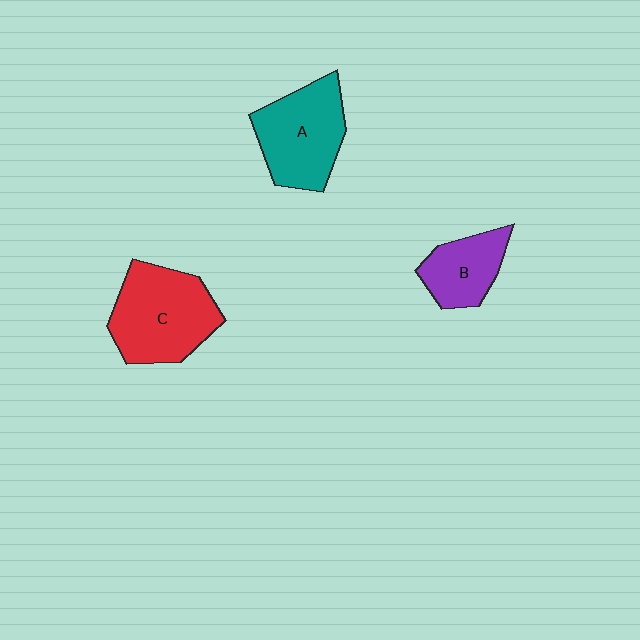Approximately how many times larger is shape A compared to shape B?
Approximately 1.6 times.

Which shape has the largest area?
Shape C (red).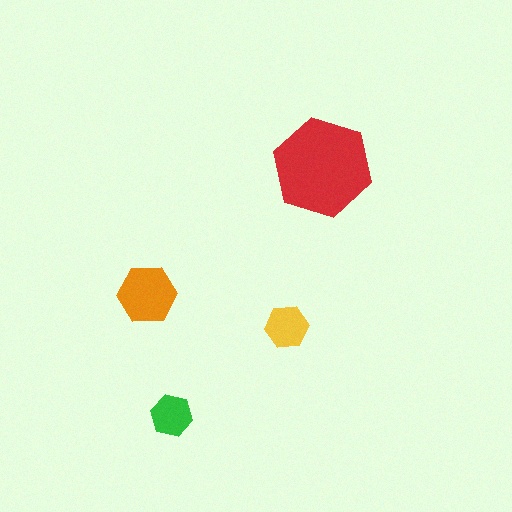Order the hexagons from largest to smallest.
the red one, the orange one, the yellow one, the green one.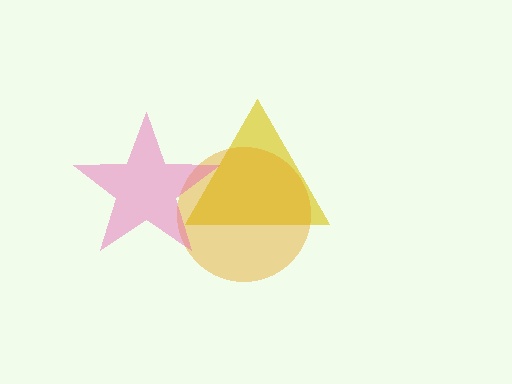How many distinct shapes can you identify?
There are 3 distinct shapes: a yellow triangle, an orange circle, a pink star.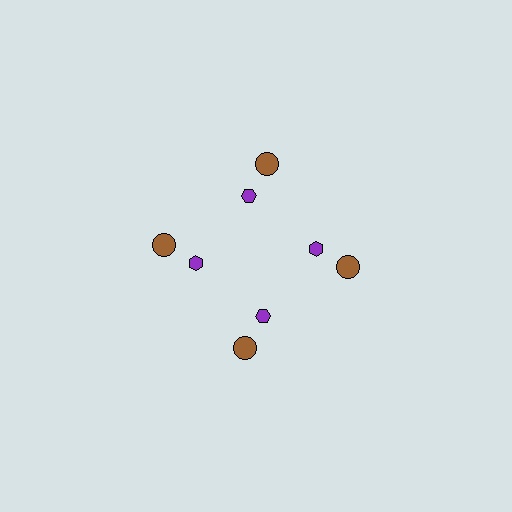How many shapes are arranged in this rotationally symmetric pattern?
There are 8 shapes, arranged in 4 groups of 2.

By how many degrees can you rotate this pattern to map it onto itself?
The pattern maps onto itself every 90 degrees of rotation.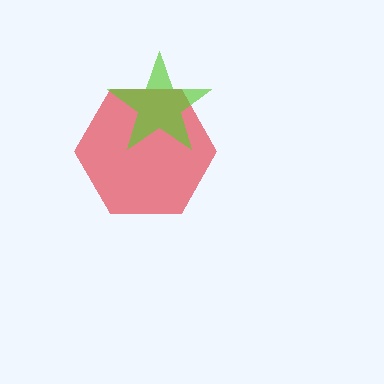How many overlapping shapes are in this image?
There are 2 overlapping shapes in the image.